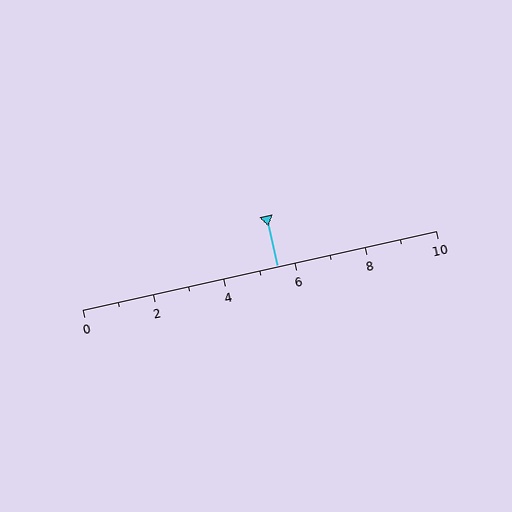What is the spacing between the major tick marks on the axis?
The major ticks are spaced 2 apart.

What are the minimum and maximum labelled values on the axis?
The axis runs from 0 to 10.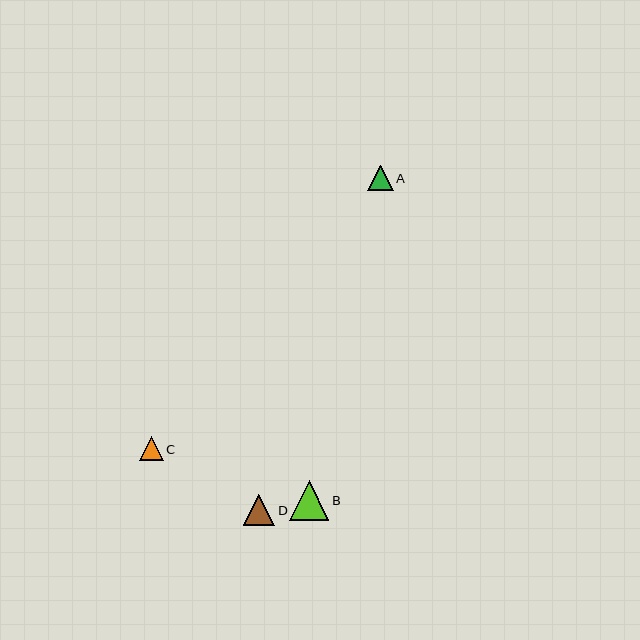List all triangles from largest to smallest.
From largest to smallest: B, D, A, C.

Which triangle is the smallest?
Triangle C is the smallest with a size of approximately 24 pixels.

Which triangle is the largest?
Triangle B is the largest with a size of approximately 40 pixels.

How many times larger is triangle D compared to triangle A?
Triangle D is approximately 1.3 times the size of triangle A.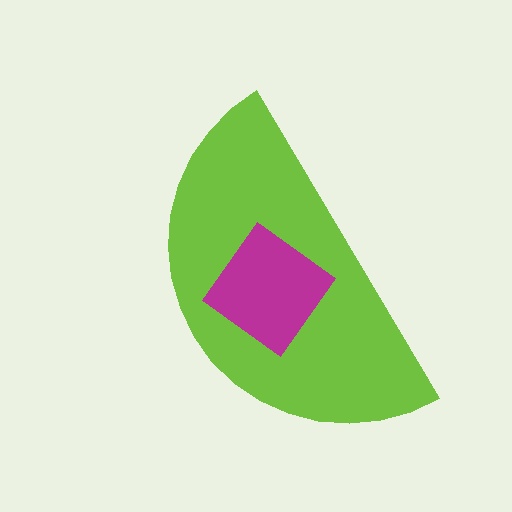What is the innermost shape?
The magenta diamond.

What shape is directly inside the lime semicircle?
The magenta diamond.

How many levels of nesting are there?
2.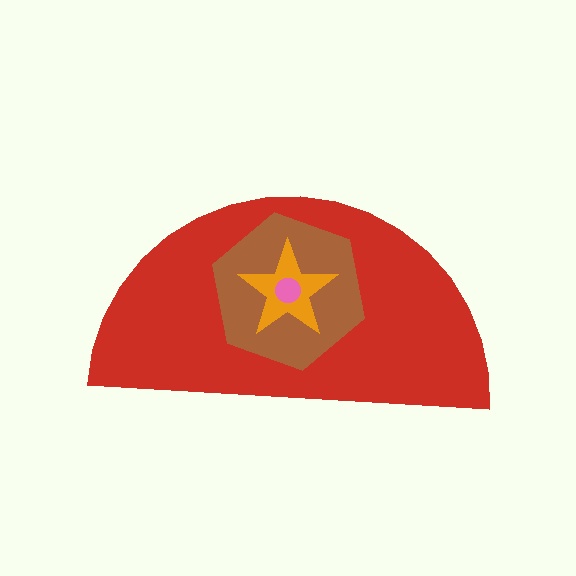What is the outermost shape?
The red semicircle.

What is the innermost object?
The pink circle.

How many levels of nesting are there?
4.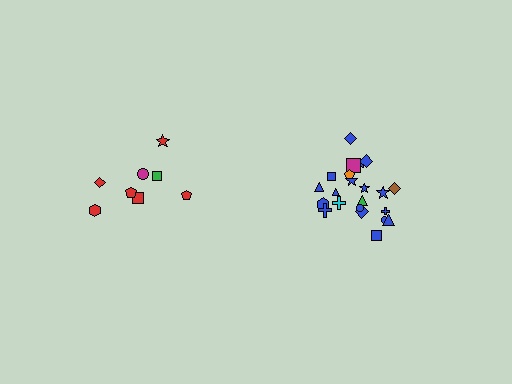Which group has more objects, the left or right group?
The right group.